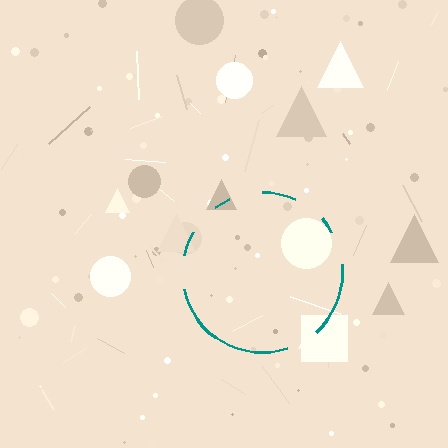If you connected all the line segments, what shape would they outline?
They would outline a circle.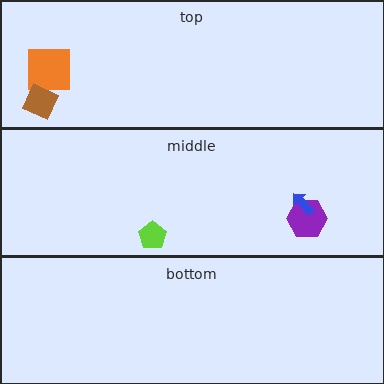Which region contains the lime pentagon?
The middle region.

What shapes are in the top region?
The orange square, the brown diamond.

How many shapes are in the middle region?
3.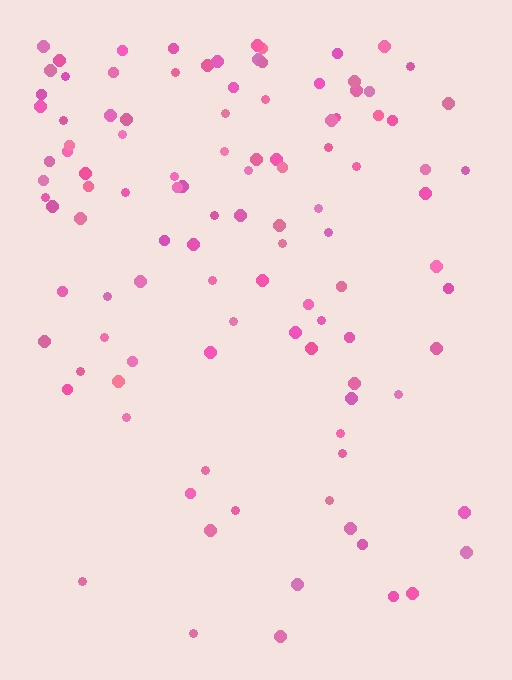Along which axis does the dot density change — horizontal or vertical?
Vertical.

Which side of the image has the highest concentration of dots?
The top.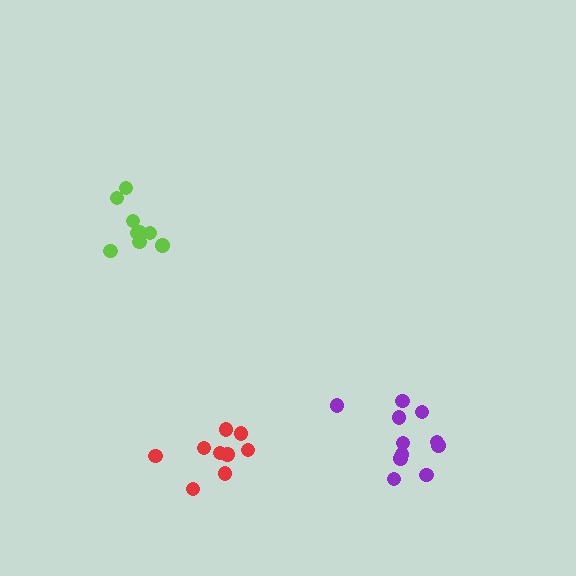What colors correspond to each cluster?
The clusters are colored: purple, red, lime.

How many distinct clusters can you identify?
There are 3 distinct clusters.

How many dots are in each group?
Group 1: 11 dots, Group 2: 9 dots, Group 3: 10 dots (30 total).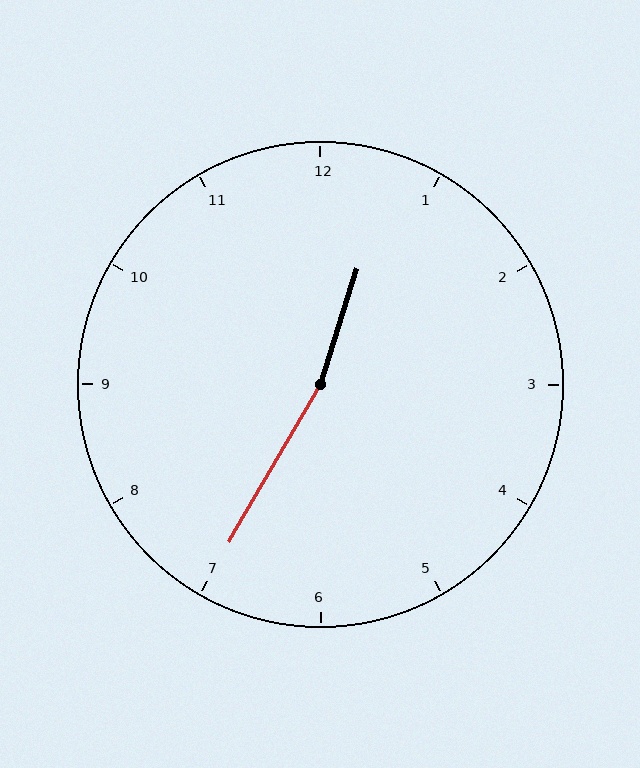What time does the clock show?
12:35.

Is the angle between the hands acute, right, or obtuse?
It is obtuse.